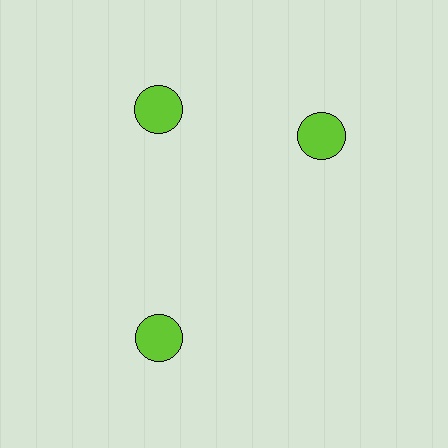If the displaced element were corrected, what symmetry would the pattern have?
It would have 3-fold rotational symmetry — the pattern would map onto itself every 120 degrees.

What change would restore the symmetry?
The symmetry would be restored by rotating it back into even spacing with its neighbors so that all 3 circles sit at equal angles and equal distance from the center.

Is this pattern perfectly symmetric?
No. The 3 lime circles are arranged in a ring, but one element near the 3 o'clock position is rotated out of alignment along the ring, breaking the 3-fold rotational symmetry.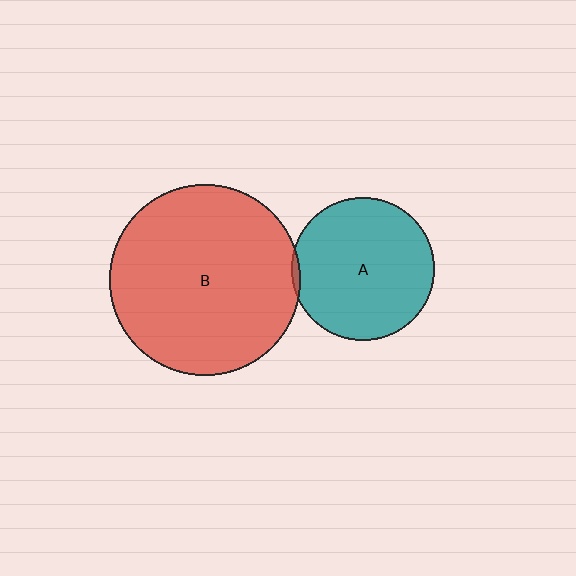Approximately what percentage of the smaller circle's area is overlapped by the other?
Approximately 5%.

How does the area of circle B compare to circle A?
Approximately 1.8 times.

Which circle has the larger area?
Circle B (red).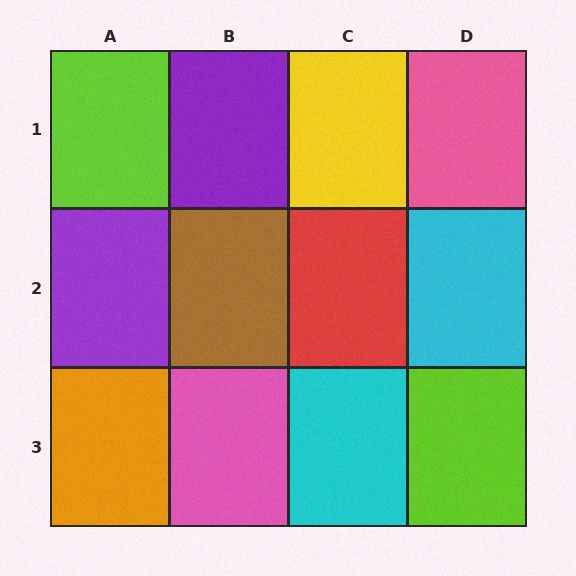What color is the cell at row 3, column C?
Cyan.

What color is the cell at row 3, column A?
Orange.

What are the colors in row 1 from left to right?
Lime, purple, yellow, pink.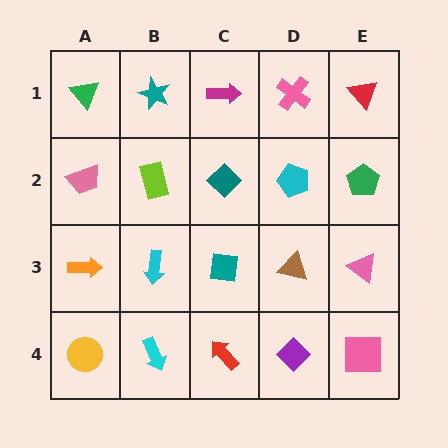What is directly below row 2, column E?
A pink triangle.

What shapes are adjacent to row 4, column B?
A cyan arrow (row 3, column B), a yellow circle (row 4, column A), a red arrow (row 4, column C).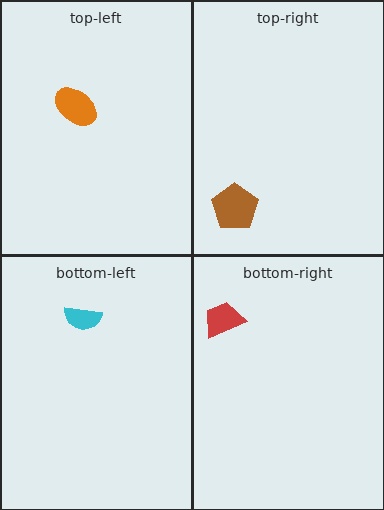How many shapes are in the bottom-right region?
1.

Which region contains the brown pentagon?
The top-right region.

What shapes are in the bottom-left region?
The cyan semicircle.